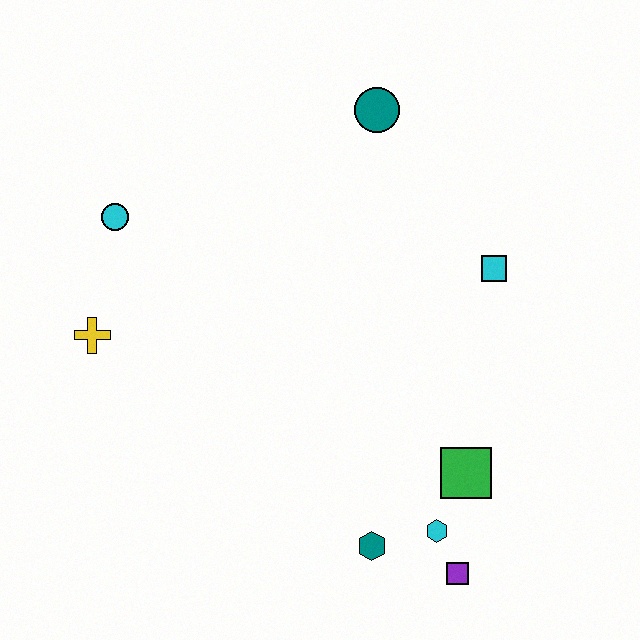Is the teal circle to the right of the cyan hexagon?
No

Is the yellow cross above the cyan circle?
No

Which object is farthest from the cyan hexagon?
The cyan circle is farthest from the cyan hexagon.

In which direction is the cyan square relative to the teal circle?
The cyan square is below the teal circle.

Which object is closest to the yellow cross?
The cyan circle is closest to the yellow cross.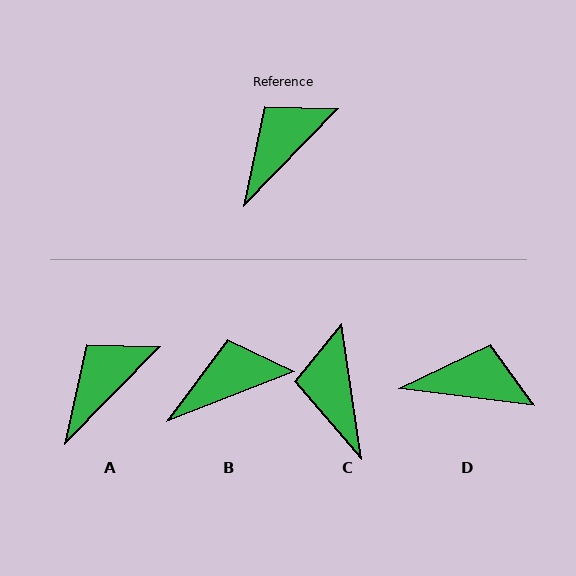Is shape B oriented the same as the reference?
No, it is off by about 24 degrees.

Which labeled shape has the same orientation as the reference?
A.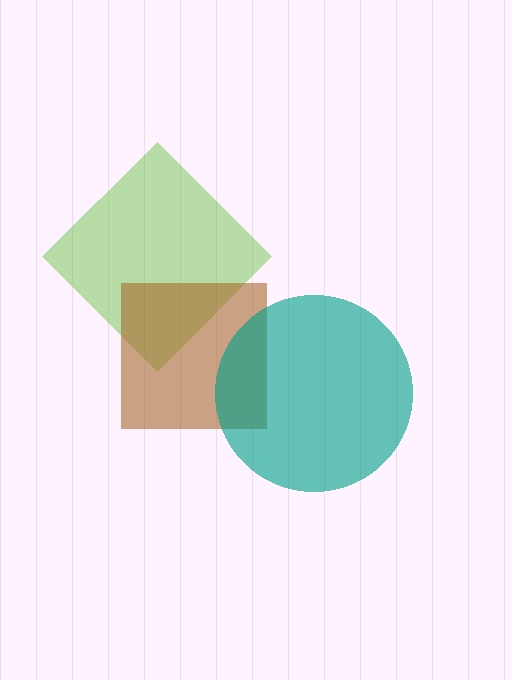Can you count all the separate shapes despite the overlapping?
Yes, there are 3 separate shapes.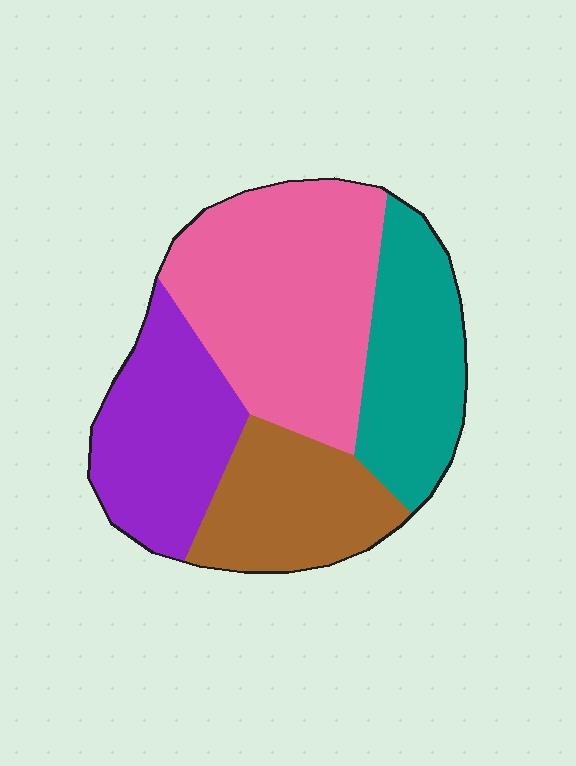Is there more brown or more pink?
Pink.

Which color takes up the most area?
Pink, at roughly 35%.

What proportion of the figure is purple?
Purple takes up about one quarter (1/4) of the figure.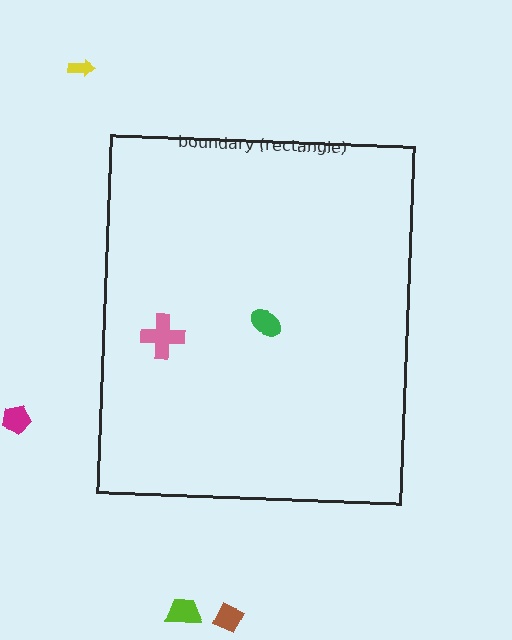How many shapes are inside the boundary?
2 inside, 4 outside.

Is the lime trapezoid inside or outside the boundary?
Outside.